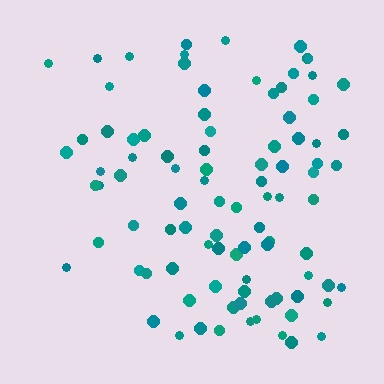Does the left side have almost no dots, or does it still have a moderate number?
Still a moderate number, just noticeably fewer than the right.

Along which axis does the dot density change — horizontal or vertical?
Horizontal.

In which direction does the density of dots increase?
From left to right, with the right side densest.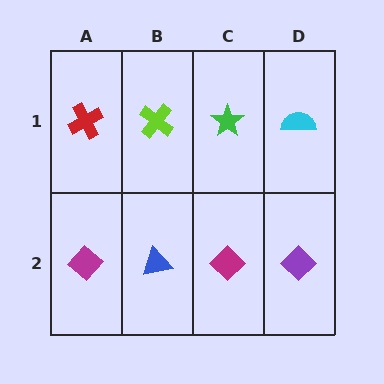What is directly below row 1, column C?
A magenta diamond.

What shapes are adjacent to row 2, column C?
A green star (row 1, column C), a blue triangle (row 2, column B), a purple diamond (row 2, column D).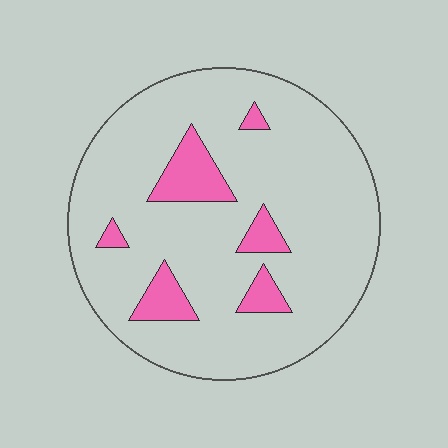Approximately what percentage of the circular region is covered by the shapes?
Approximately 15%.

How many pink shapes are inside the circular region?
6.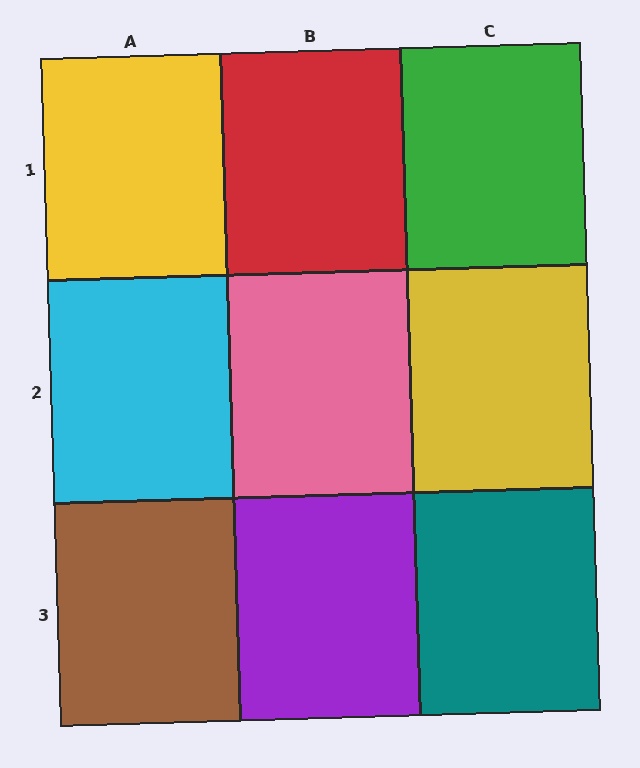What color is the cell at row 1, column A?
Yellow.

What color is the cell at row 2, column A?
Cyan.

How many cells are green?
1 cell is green.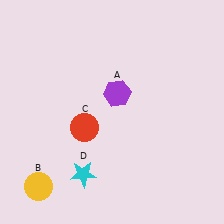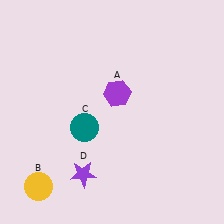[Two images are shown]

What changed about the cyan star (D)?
In Image 1, D is cyan. In Image 2, it changed to purple.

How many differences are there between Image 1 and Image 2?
There are 2 differences between the two images.